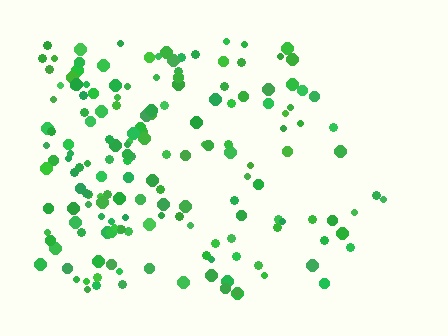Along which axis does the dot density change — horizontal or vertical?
Horizontal.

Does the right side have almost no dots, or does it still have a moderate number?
Still a moderate number, just noticeably fewer than the left.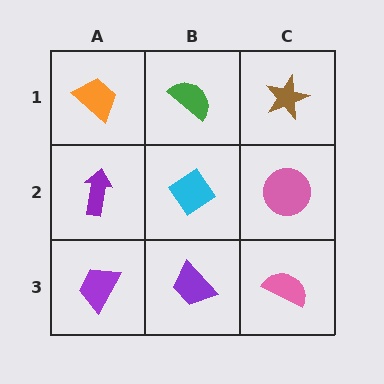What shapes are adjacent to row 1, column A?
A purple arrow (row 2, column A), a green semicircle (row 1, column B).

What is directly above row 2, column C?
A brown star.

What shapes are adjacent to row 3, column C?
A pink circle (row 2, column C), a purple trapezoid (row 3, column B).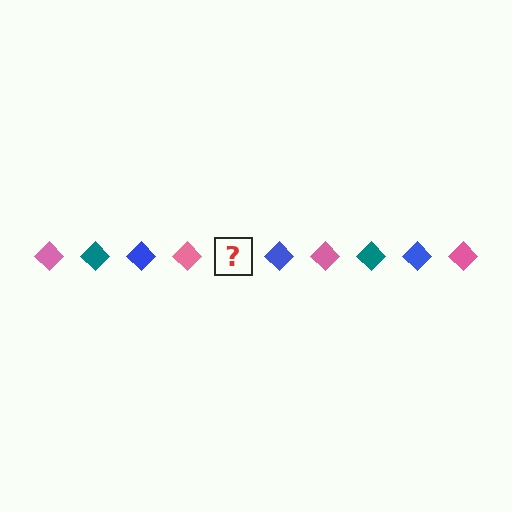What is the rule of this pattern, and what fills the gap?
The rule is that the pattern cycles through pink, teal, blue diamonds. The gap should be filled with a teal diamond.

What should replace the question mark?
The question mark should be replaced with a teal diamond.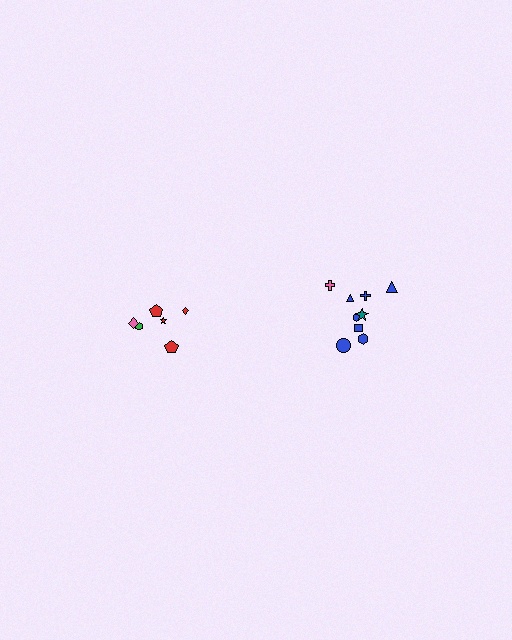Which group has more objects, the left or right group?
The right group.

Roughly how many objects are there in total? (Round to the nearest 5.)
Roughly 15 objects in total.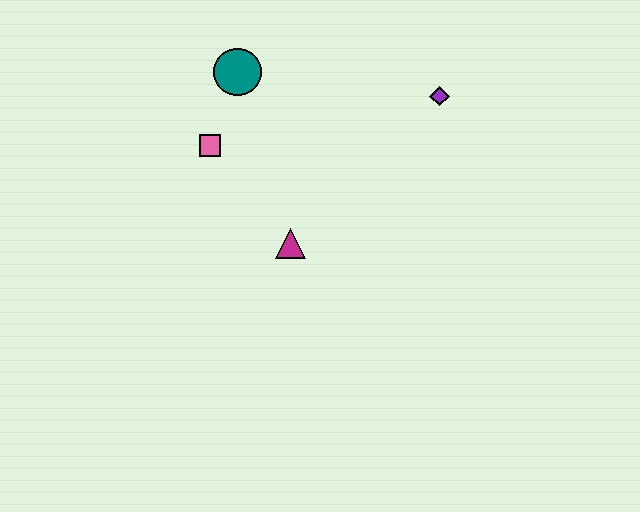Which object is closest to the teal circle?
The pink square is closest to the teal circle.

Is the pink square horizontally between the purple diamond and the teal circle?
No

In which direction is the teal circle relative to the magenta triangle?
The teal circle is above the magenta triangle.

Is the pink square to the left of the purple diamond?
Yes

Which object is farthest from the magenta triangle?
The purple diamond is farthest from the magenta triangle.